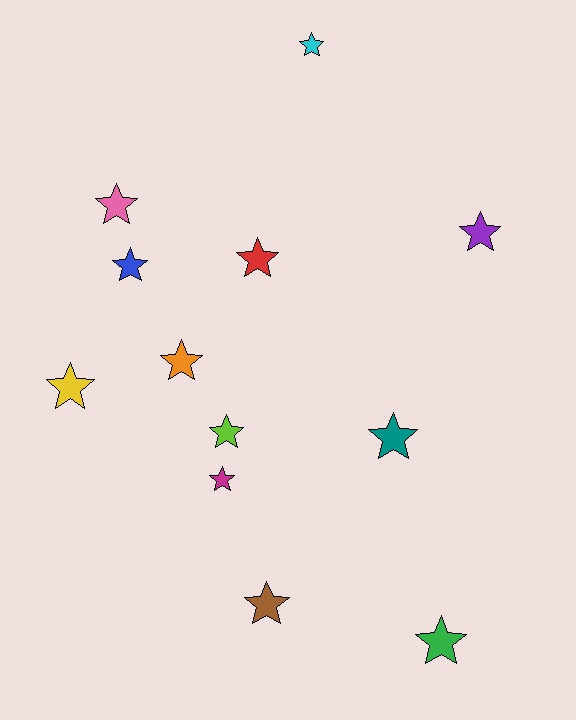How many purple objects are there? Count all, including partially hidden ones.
There is 1 purple object.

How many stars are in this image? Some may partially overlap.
There are 12 stars.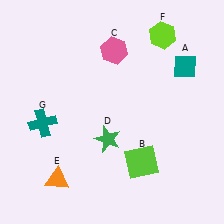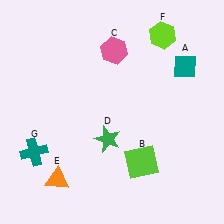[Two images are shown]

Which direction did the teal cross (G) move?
The teal cross (G) moved down.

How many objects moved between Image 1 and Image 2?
1 object moved between the two images.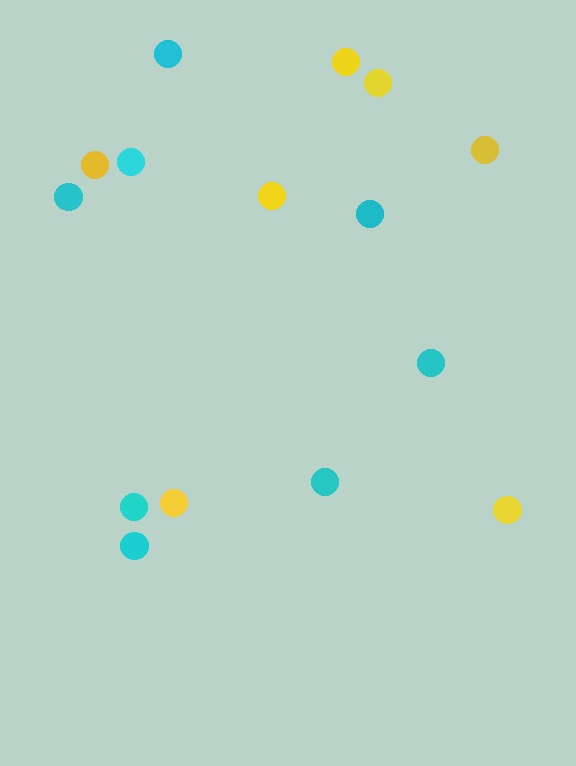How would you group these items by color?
There are 2 groups: one group of yellow circles (7) and one group of cyan circles (8).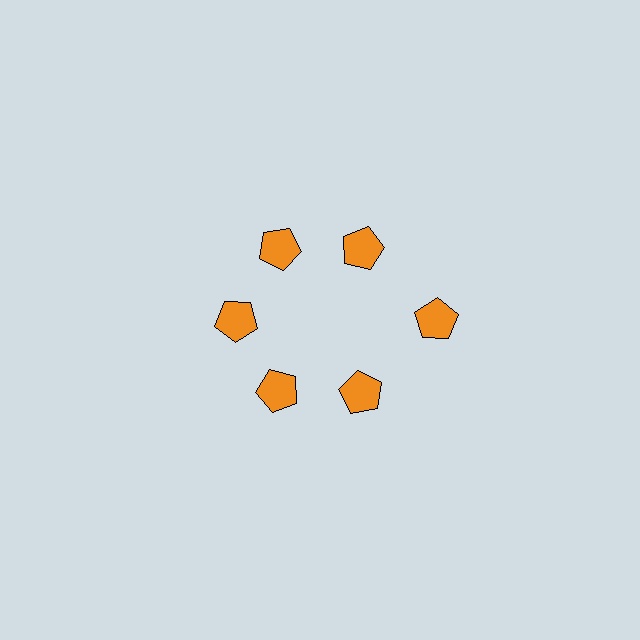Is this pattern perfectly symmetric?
No. The 6 orange pentagons are arranged in a ring, but one element near the 3 o'clock position is pushed outward from the center, breaking the 6-fold rotational symmetry.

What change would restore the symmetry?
The symmetry would be restored by moving it inward, back onto the ring so that all 6 pentagons sit at equal angles and equal distance from the center.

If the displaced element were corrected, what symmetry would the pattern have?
It would have 6-fold rotational symmetry — the pattern would map onto itself every 60 degrees.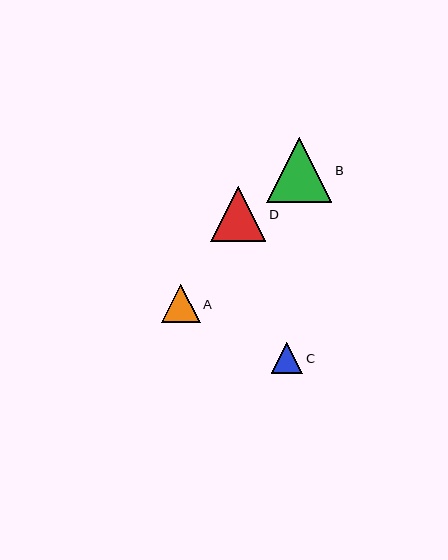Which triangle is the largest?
Triangle B is the largest with a size of approximately 65 pixels.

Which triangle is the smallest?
Triangle C is the smallest with a size of approximately 31 pixels.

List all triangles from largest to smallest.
From largest to smallest: B, D, A, C.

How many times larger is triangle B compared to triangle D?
Triangle B is approximately 1.2 times the size of triangle D.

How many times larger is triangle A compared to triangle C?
Triangle A is approximately 1.2 times the size of triangle C.